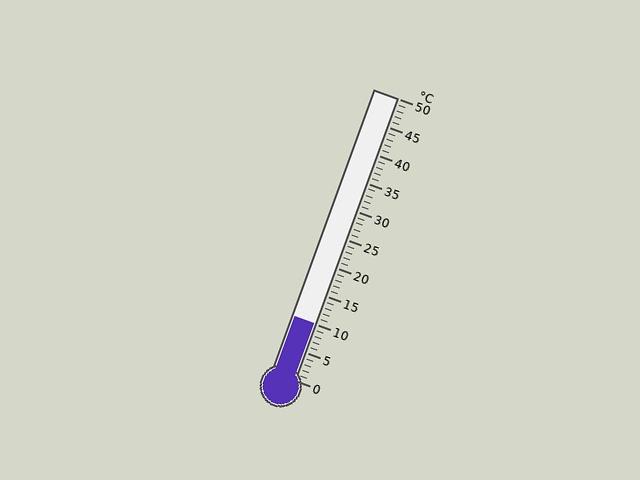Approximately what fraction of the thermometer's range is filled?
The thermometer is filled to approximately 20% of its range.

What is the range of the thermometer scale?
The thermometer scale ranges from 0°C to 50°C.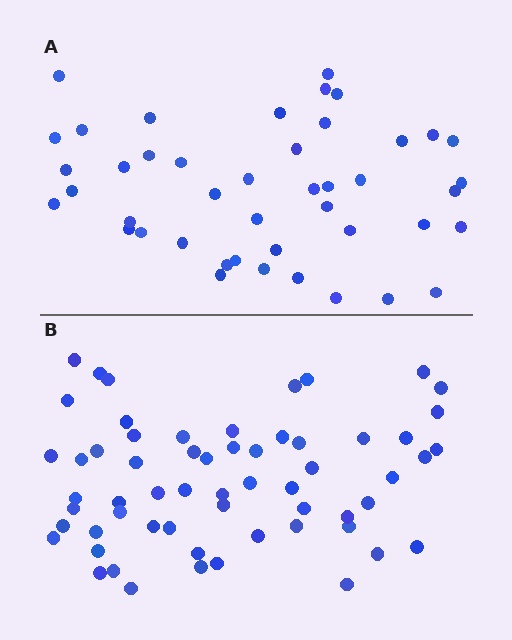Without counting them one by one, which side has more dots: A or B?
Region B (the bottom region) has more dots.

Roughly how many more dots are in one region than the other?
Region B has approximately 15 more dots than region A.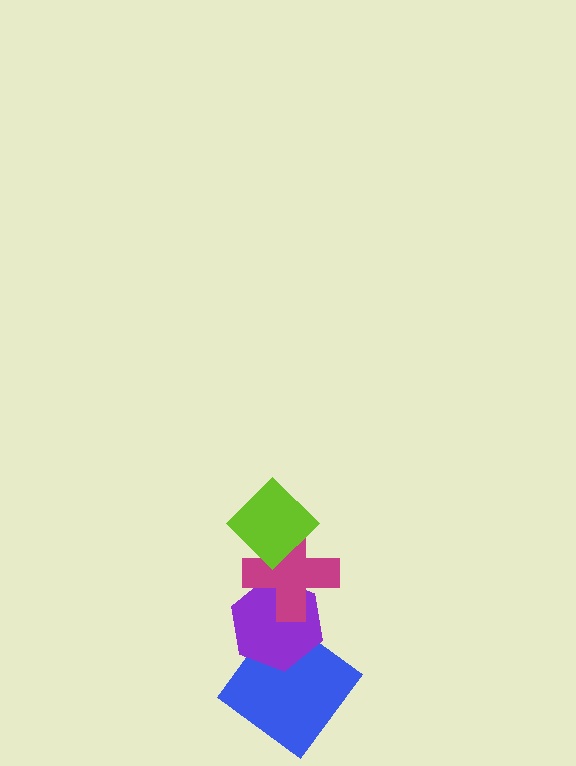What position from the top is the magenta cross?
The magenta cross is 2nd from the top.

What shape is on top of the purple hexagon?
The magenta cross is on top of the purple hexagon.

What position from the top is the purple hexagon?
The purple hexagon is 3rd from the top.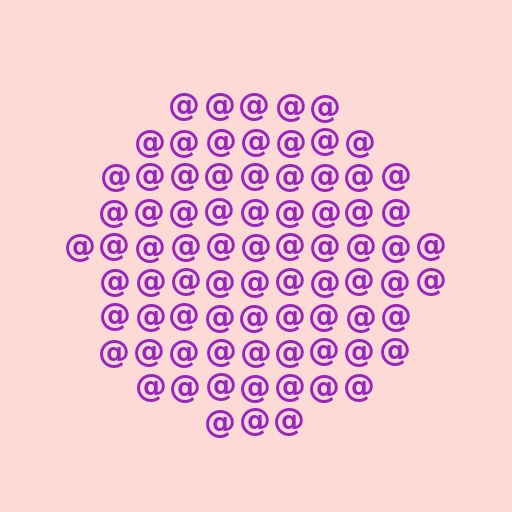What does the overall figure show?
The overall figure shows a circle.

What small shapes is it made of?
It is made of small at signs.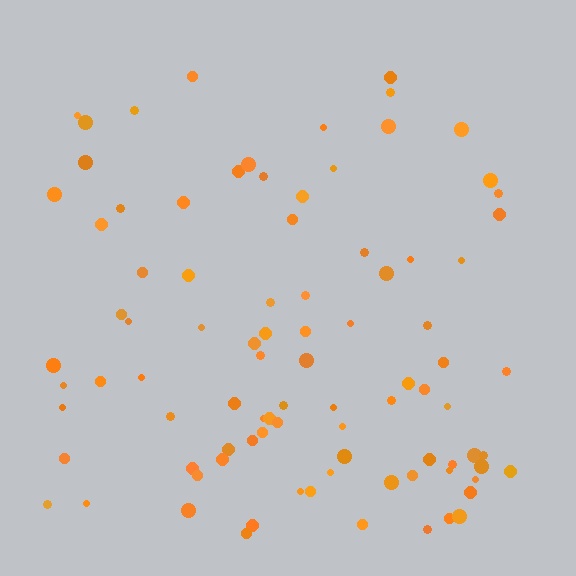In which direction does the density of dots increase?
From top to bottom, with the bottom side densest.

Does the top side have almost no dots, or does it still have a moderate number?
Still a moderate number, just noticeably fewer than the bottom.